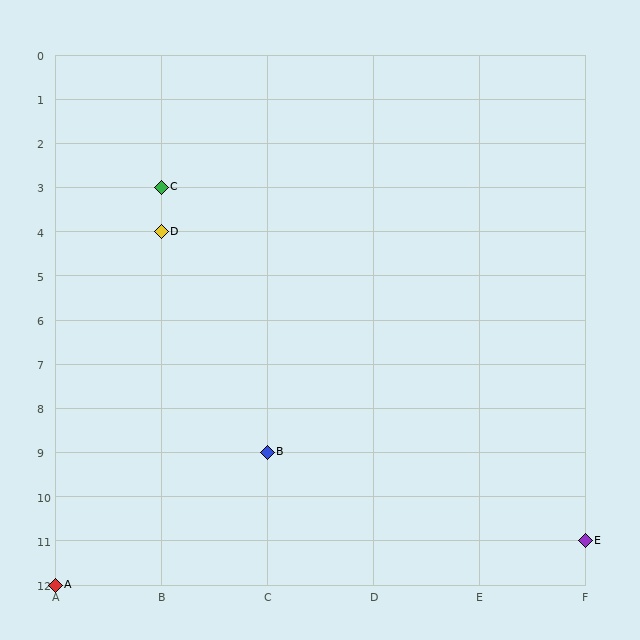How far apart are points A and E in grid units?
Points A and E are 5 columns and 1 row apart (about 5.1 grid units diagonally).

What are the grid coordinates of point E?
Point E is at grid coordinates (F, 11).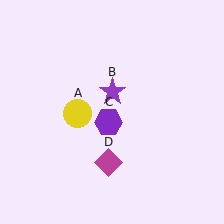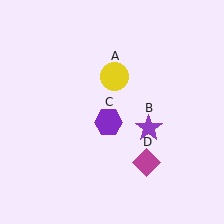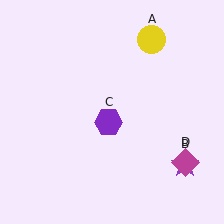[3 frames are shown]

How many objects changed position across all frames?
3 objects changed position: yellow circle (object A), purple star (object B), magenta diamond (object D).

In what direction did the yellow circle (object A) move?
The yellow circle (object A) moved up and to the right.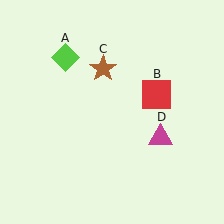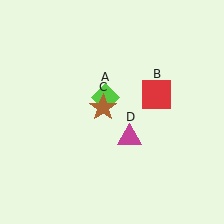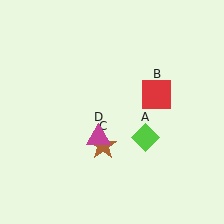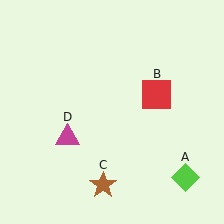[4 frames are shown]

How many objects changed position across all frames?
3 objects changed position: lime diamond (object A), brown star (object C), magenta triangle (object D).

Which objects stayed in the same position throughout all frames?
Red square (object B) remained stationary.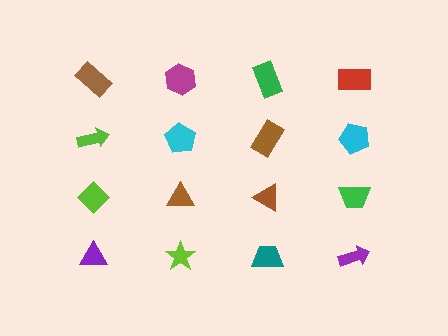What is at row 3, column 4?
A green trapezoid.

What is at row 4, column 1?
A purple triangle.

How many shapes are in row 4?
4 shapes.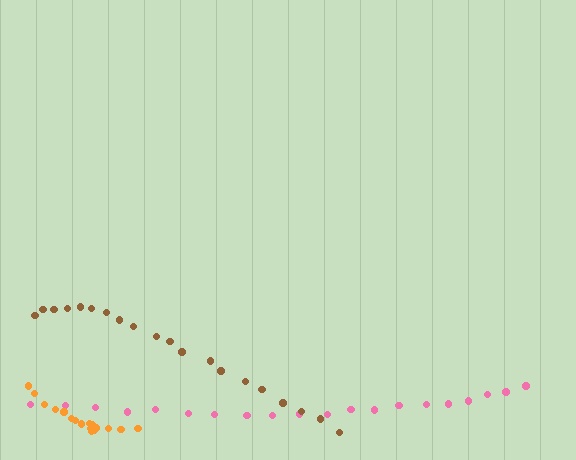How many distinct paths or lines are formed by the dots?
There are 3 distinct paths.